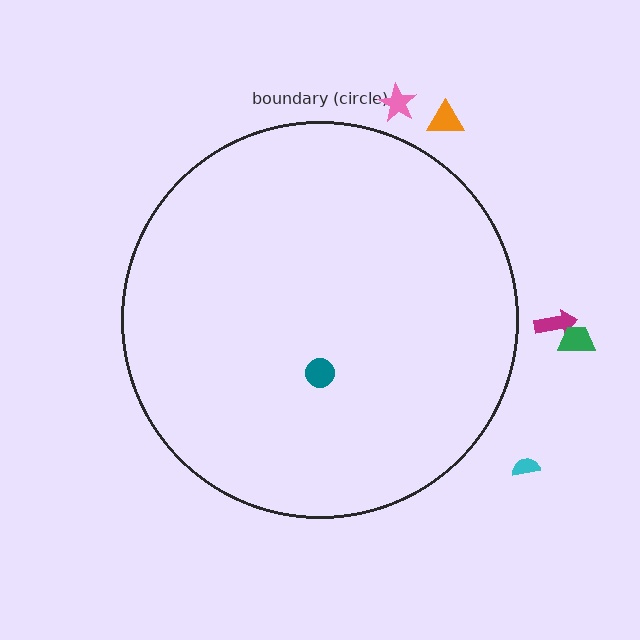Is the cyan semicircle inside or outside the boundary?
Outside.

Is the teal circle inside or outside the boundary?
Inside.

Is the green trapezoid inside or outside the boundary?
Outside.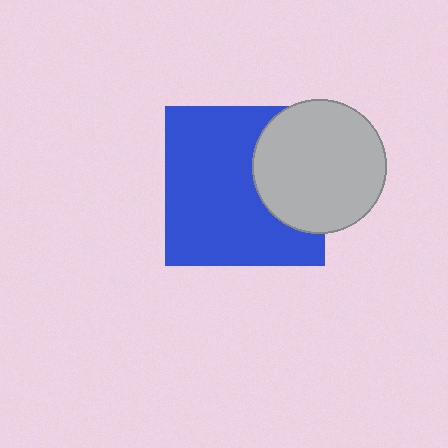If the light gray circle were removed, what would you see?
You would see the complete blue square.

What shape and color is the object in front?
The object in front is a light gray circle.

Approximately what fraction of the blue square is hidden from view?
Roughly 31% of the blue square is hidden behind the light gray circle.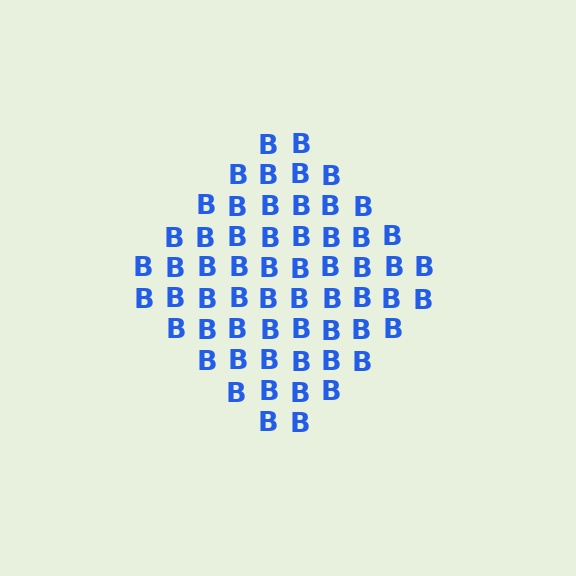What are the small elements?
The small elements are letter B's.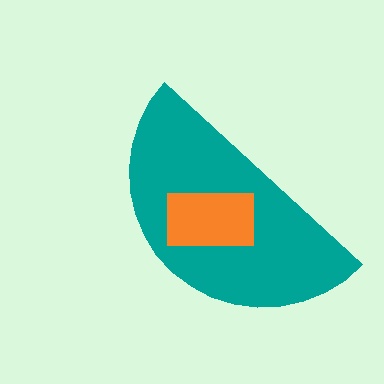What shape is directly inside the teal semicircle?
The orange rectangle.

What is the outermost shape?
The teal semicircle.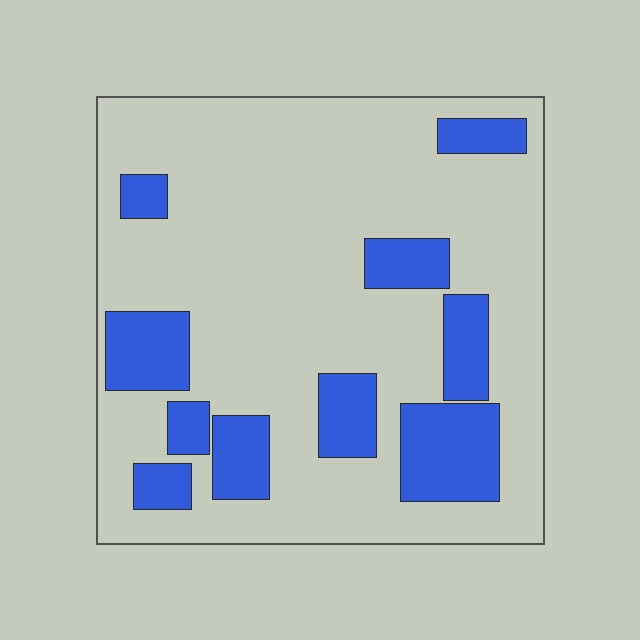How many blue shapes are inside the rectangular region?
10.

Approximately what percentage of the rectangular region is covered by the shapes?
Approximately 25%.